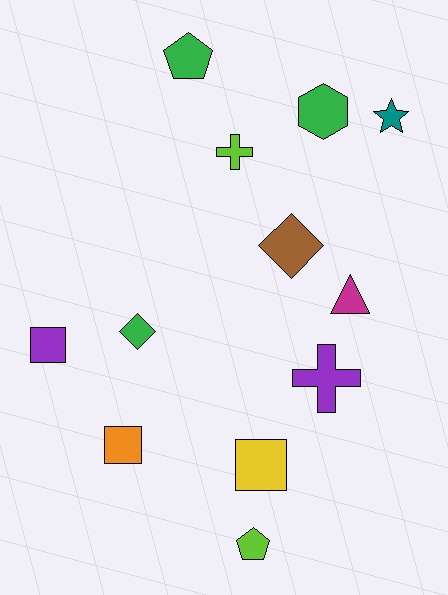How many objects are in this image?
There are 12 objects.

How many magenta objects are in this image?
There is 1 magenta object.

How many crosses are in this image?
There are 2 crosses.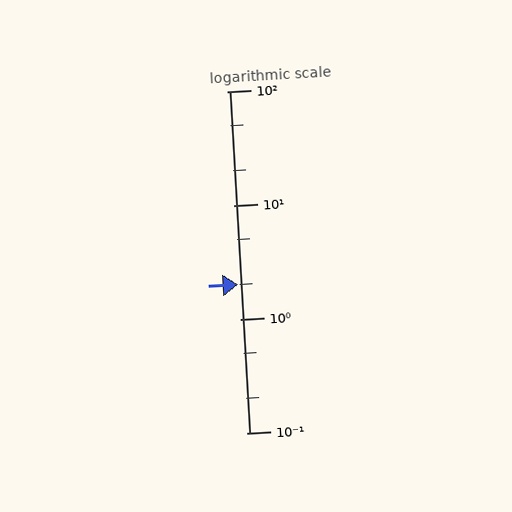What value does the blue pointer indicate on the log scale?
The pointer indicates approximately 2.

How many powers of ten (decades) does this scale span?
The scale spans 3 decades, from 0.1 to 100.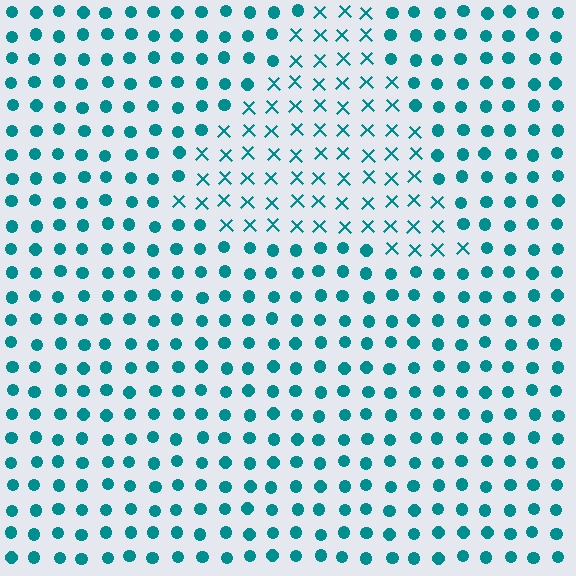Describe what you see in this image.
The image is filled with small teal elements arranged in a uniform grid. A triangle-shaped region contains X marks, while the surrounding area contains circles. The boundary is defined purely by the change in element shape.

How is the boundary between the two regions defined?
The boundary is defined by a change in element shape: X marks inside vs. circles outside. All elements share the same color and spacing.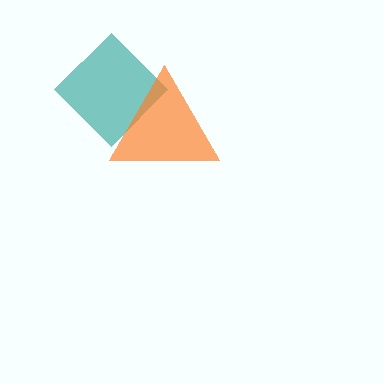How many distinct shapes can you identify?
There are 2 distinct shapes: a teal diamond, an orange triangle.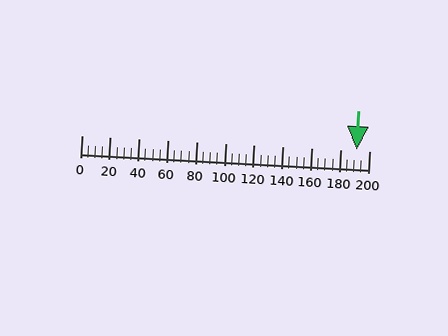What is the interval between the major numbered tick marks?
The major tick marks are spaced 20 units apart.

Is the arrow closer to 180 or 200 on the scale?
The arrow is closer to 200.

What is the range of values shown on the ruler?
The ruler shows values from 0 to 200.